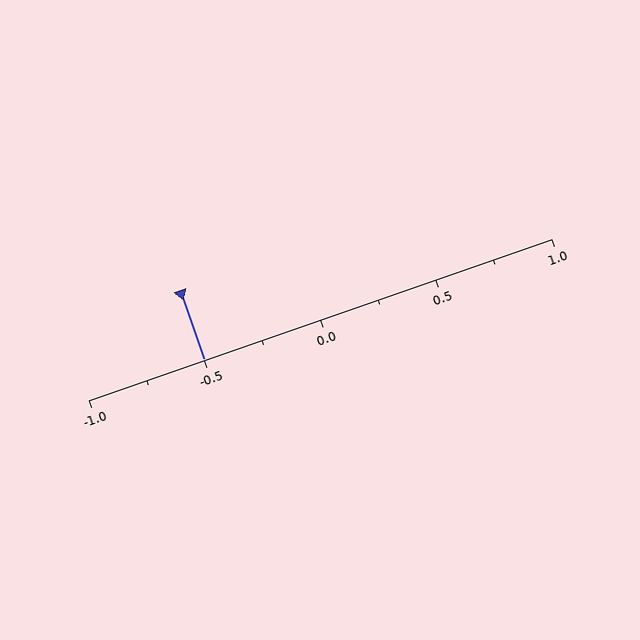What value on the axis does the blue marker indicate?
The marker indicates approximately -0.5.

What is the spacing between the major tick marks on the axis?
The major ticks are spaced 0.5 apart.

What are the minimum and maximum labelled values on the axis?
The axis runs from -1.0 to 1.0.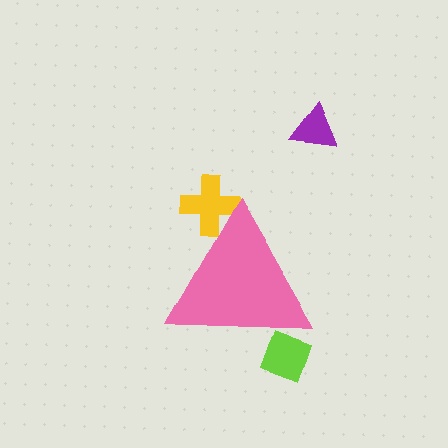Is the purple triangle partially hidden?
No, the purple triangle is fully visible.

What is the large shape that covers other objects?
A pink triangle.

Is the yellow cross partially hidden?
Yes, the yellow cross is partially hidden behind the pink triangle.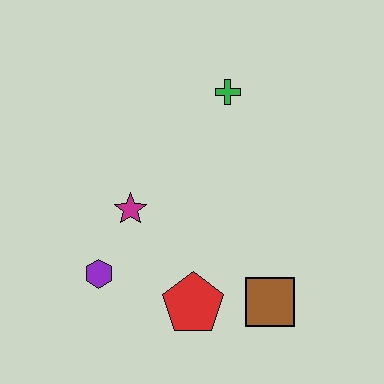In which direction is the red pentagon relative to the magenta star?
The red pentagon is below the magenta star.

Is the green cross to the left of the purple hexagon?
No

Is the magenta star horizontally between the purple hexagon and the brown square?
Yes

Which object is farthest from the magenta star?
The brown square is farthest from the magenta star.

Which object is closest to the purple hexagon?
The magenta star is closest to the purple hexagon.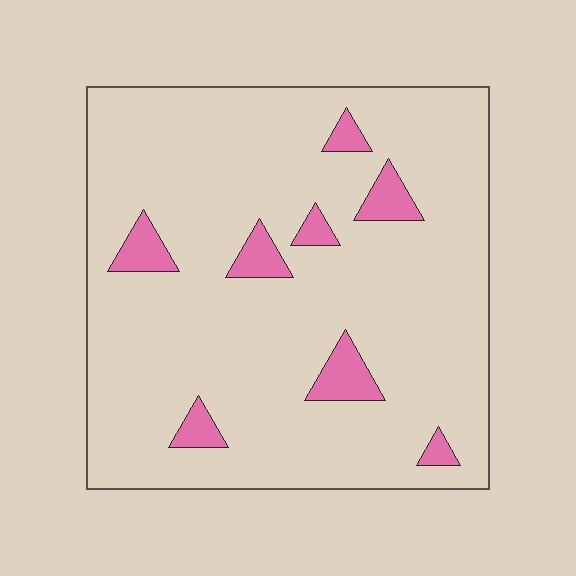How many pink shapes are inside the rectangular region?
8.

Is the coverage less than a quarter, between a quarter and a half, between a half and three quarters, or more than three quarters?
Less than a quarter.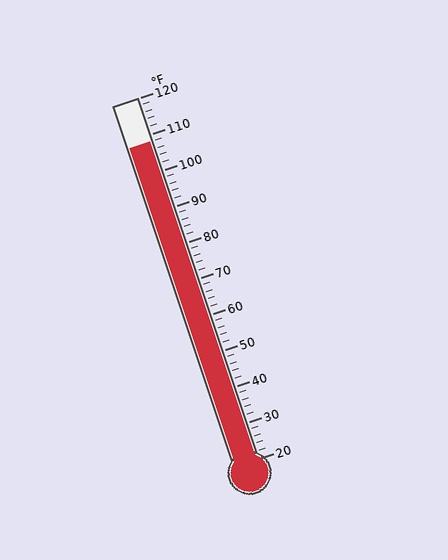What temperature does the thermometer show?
The thermometer shows approximately 108°F.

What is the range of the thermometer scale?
The thermometer scale ranges from 20°F to 120°F.